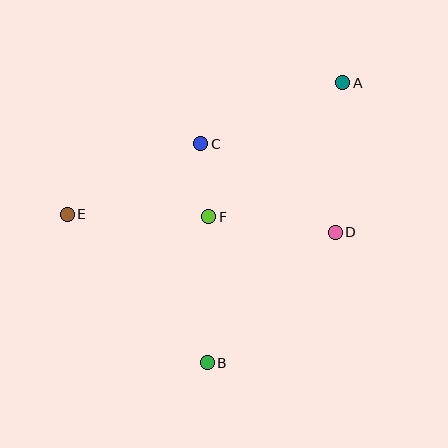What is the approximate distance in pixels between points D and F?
The distance between D and F is approximately 128 pixels.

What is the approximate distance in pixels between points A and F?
The distance between A and F is approximately 190 pixels.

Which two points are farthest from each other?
Points A and B are farthest from each other.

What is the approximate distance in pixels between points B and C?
The distance between B and C is approximately 219 pixels.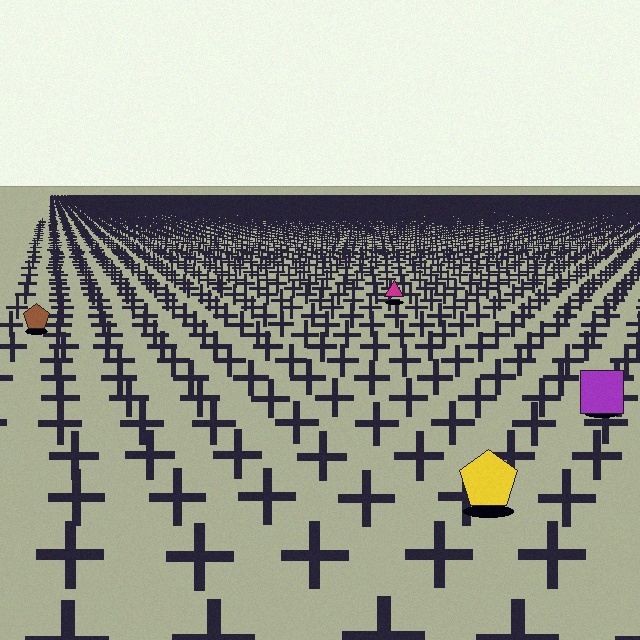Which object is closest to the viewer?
The yellow pentagon is closest. The texture marks near it are larger and more spread out.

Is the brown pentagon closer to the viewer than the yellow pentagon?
No. The yellow pentagon is closer — you can tell from the texture gradient: the ground texture is coarser near it.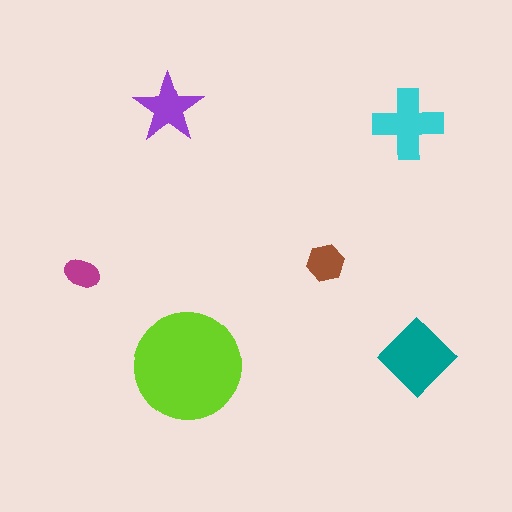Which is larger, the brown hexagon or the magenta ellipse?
The brown hexagon.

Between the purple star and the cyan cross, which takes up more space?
The cyan cross.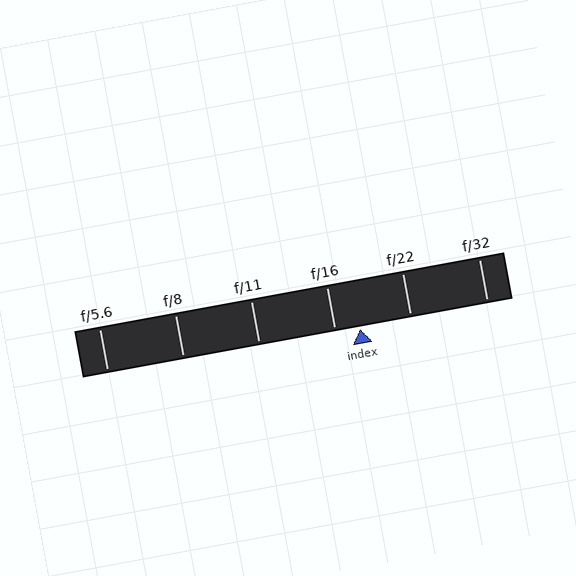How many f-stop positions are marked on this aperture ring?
There are 6 f-stop positions marked.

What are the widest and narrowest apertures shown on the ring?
The widest aperture shown is f/5.6 and the narrowest is f/32.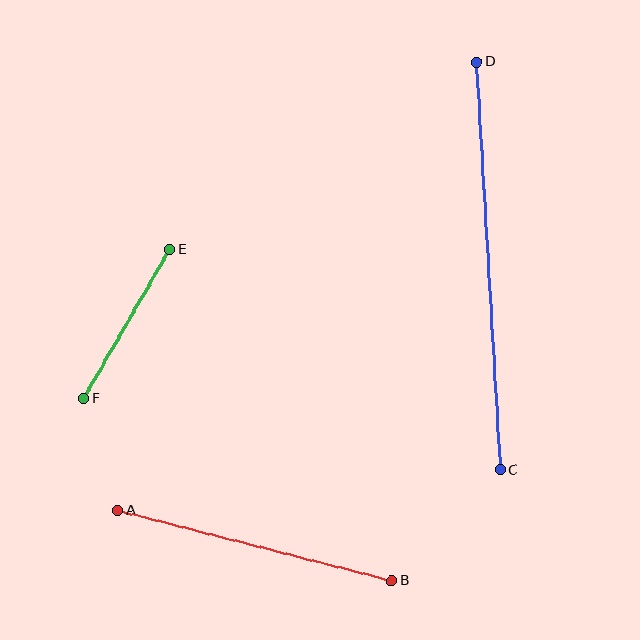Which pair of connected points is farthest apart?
Points C and D are farthest apart.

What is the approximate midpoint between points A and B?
The midpoint is at approximately (255, 545) pixels.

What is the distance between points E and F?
The distance is approximately 172 pixels.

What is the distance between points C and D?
The distance is approximately 409 pixels.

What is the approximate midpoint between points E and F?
The midpoint is at approximately (127, 324) pixels.